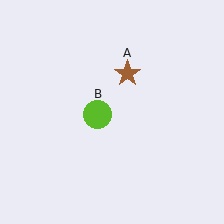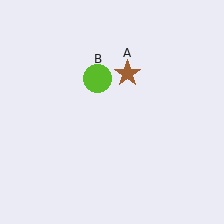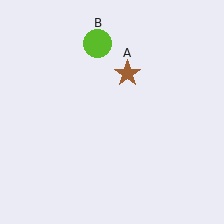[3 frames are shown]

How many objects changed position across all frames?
1 object changed position: lime circle (object B).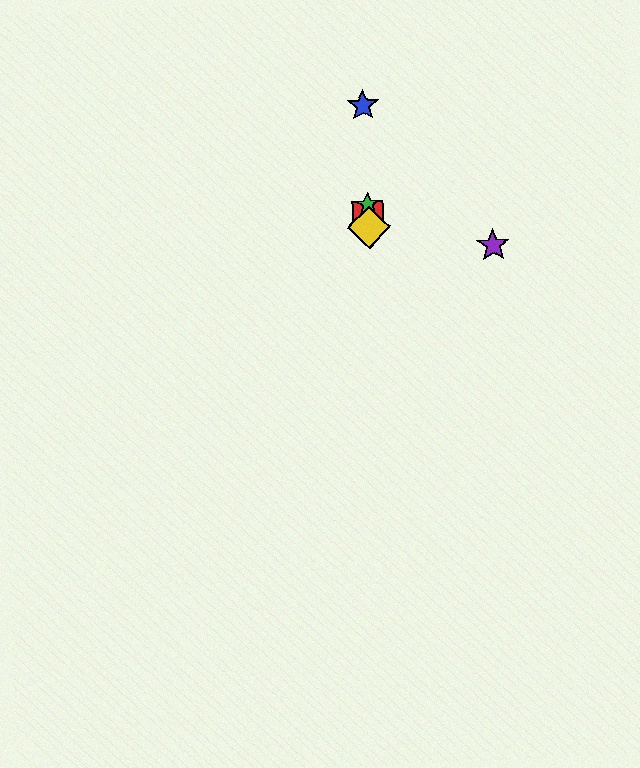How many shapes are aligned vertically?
4 shapes (the red square, the blue star, the green star, the yellow diamond) are aligned vertically.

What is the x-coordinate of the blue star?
The blue star is at x≈363.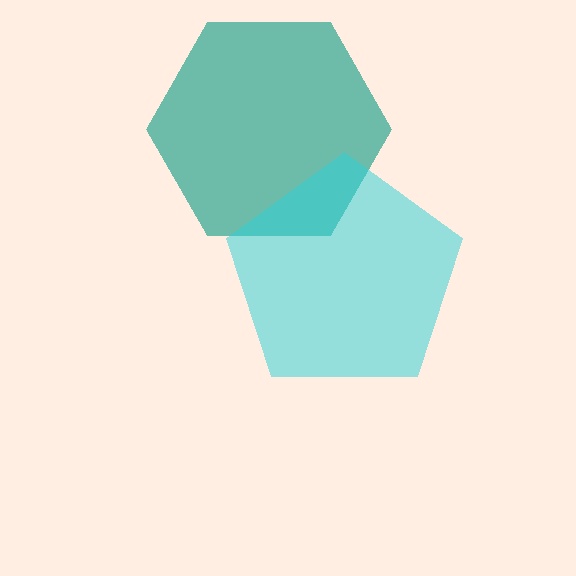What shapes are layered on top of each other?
The layered shapes are: a teal hexagon, a cyan pentagon.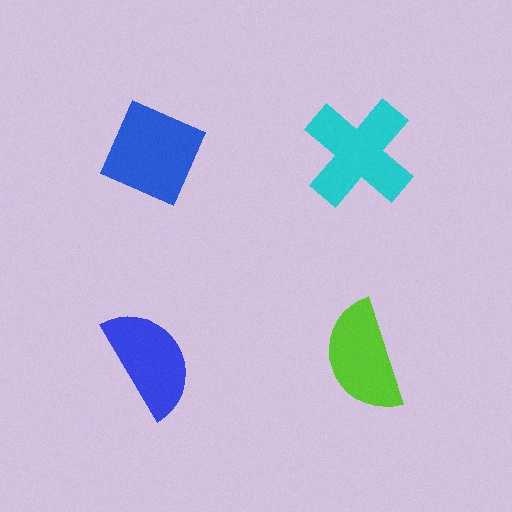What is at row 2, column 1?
A blue semicircle.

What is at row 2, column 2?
A lime semicircle.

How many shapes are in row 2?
2 shapes.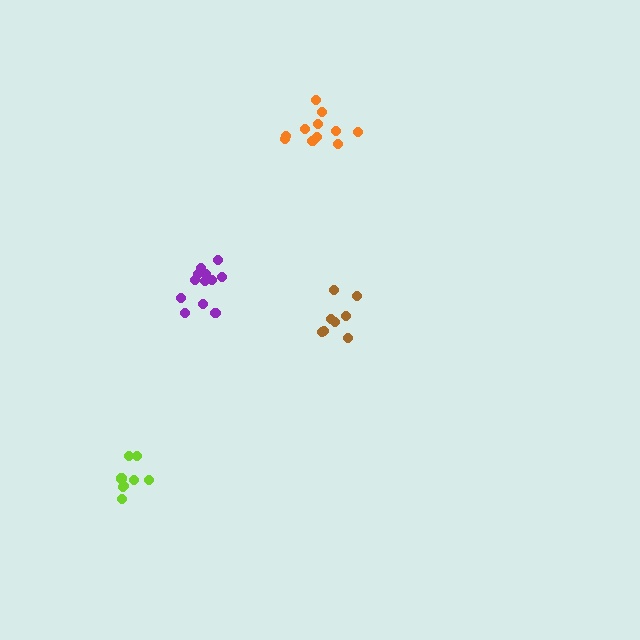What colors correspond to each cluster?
The clusters are colored: brown, orange, purple, lime.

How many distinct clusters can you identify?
There are 4 distinct clusters.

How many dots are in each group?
Group 1: 8 dots, Group 2: 11 dots, Group 3: 12 dots, Group 4: 8 dots (39 total).